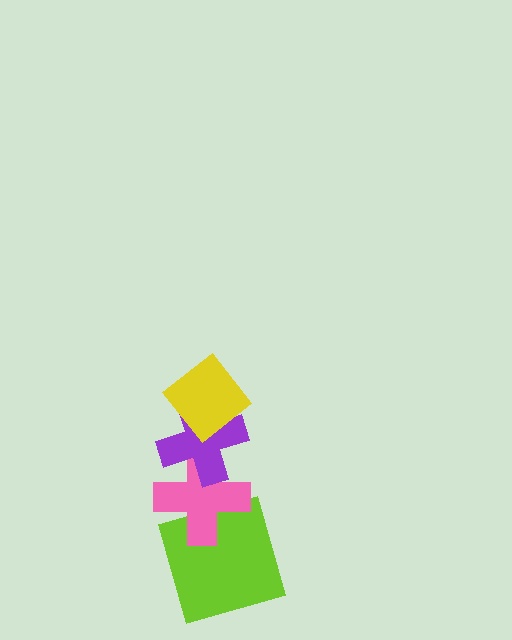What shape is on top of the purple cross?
The yellow diamond is on top of the purple cross.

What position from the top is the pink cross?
The pink cross is 3rd from the top.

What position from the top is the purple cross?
The purple cross is 2nd from the top.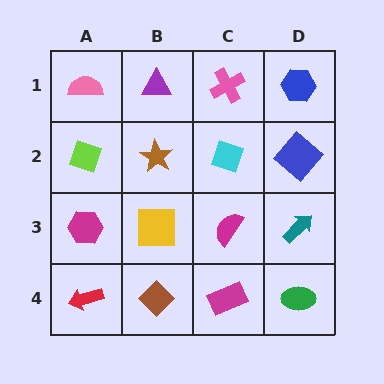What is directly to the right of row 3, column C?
A teal arrow.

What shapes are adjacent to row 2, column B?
A purple triangle (row 1, column B), a yellow square (row 3, column B), a lime diamond (row 2, column A), a cyan diamond (row 2, column C).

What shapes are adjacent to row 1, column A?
A lime diamond (row 2, column A), a purple triangle (row 1, column B).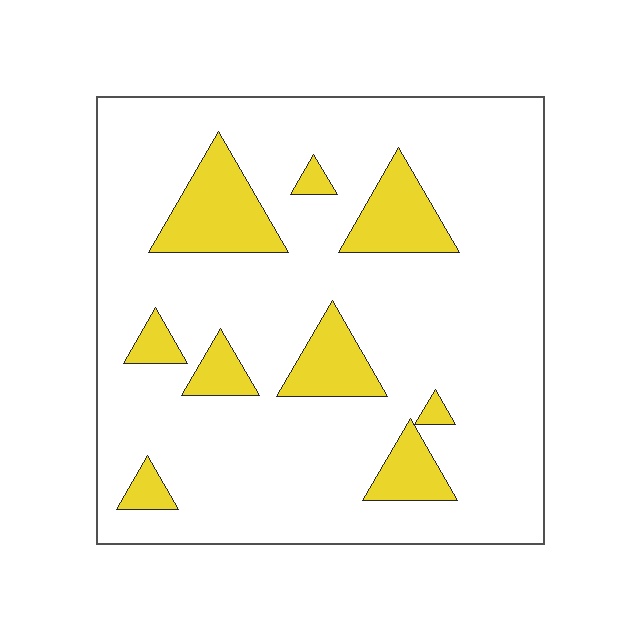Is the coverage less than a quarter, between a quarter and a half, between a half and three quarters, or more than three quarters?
Less than a quarter.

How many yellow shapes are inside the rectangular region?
9.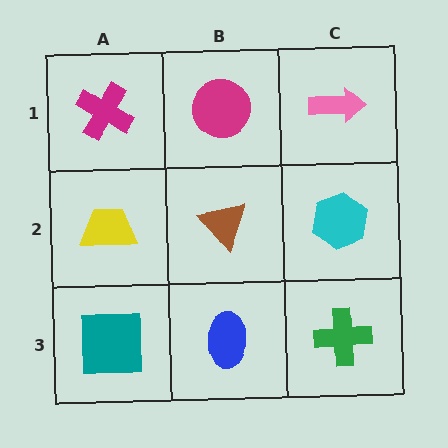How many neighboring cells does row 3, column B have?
3.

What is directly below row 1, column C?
A cyan hexagon.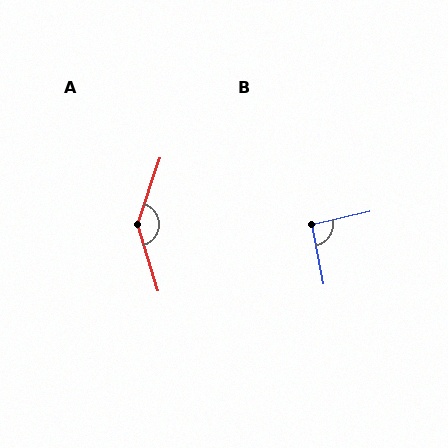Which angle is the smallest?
B, at approximately 93 degrees.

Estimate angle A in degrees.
Approximately 144 degrees.